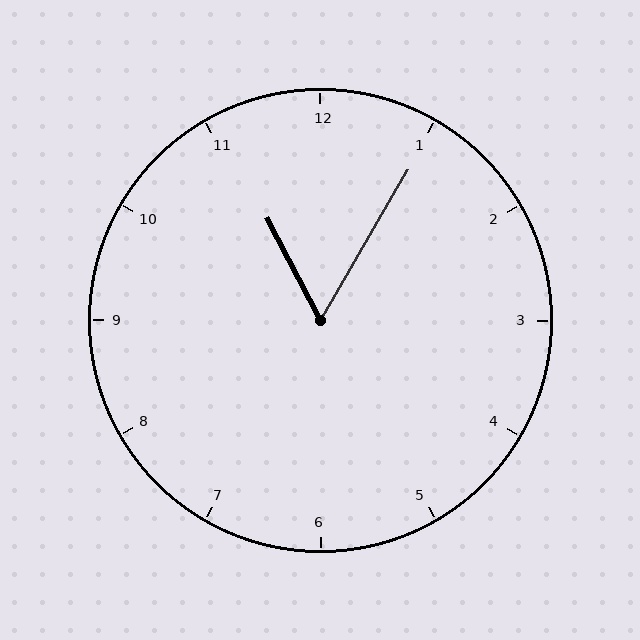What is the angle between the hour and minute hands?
Approximately 58 degrees.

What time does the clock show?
11:05.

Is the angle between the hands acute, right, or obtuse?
It is acute.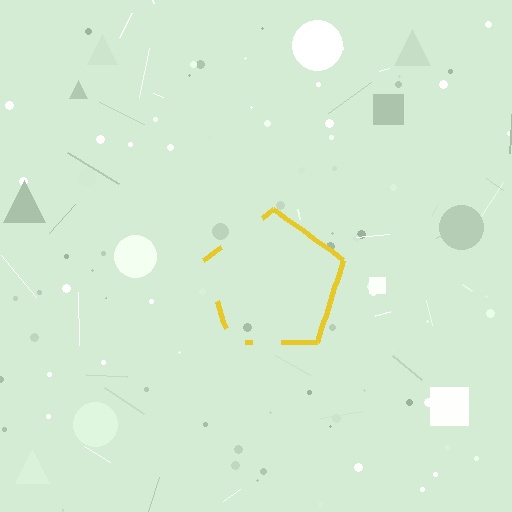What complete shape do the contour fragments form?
The contour fragments form a pentagon.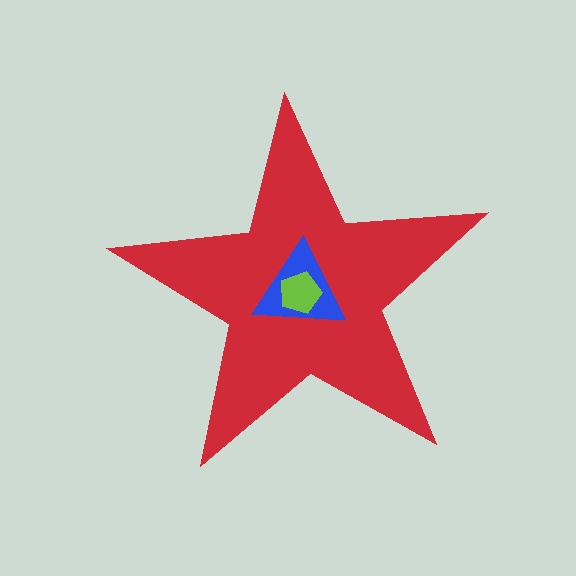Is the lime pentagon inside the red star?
Yes.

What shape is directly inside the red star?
The blue triangle.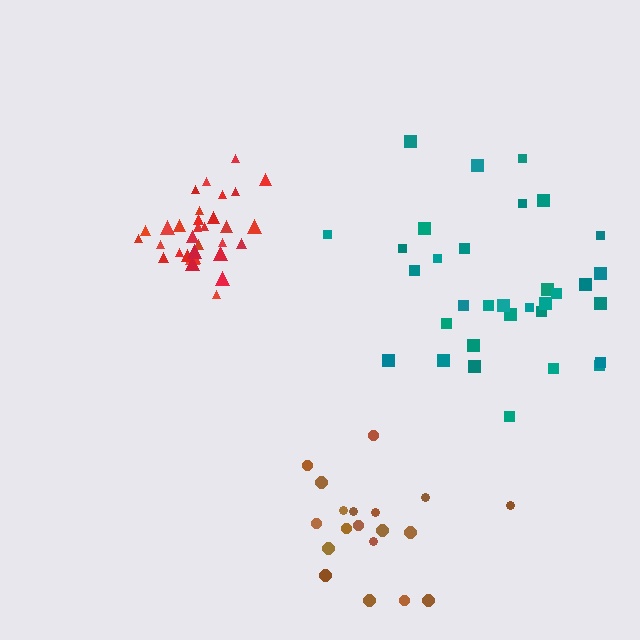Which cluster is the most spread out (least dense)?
Teal.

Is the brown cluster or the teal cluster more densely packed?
Brown.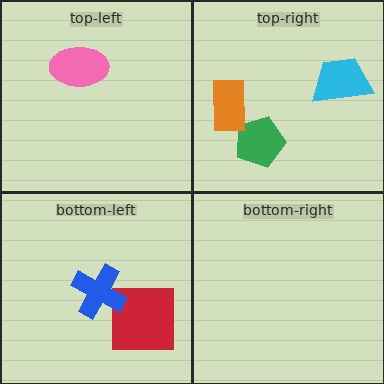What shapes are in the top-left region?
The pink ellipse.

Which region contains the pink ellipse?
The top-left region.